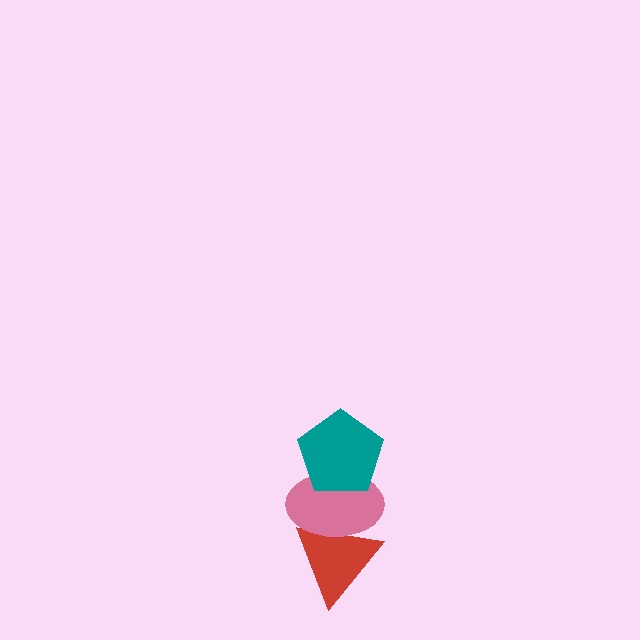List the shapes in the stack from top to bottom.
From top to bottom: the teal pentagon, the pink ellipse, the red triangle.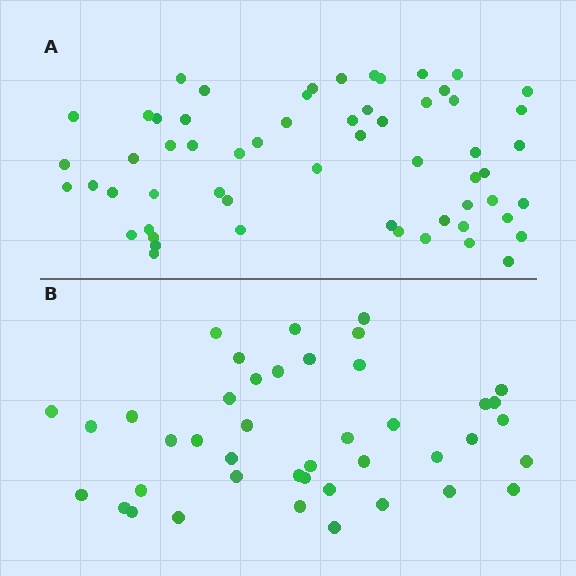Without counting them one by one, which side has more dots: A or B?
Region A (the top region) has more dots.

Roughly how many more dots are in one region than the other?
Region A has approximately 15 more dots than region B.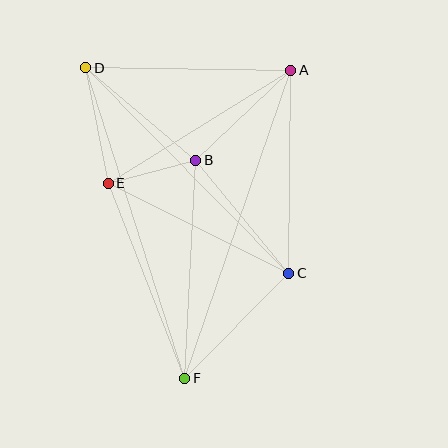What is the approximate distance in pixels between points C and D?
The distance between C and D is approximately 289 pixels.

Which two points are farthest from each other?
Points D and F are farthest from each other.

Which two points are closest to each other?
Points B and E are closest to each other.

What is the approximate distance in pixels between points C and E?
The distance between C and E is approximately 202 pixels.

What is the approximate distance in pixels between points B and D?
The distance between B and D is approximately 144 pixels.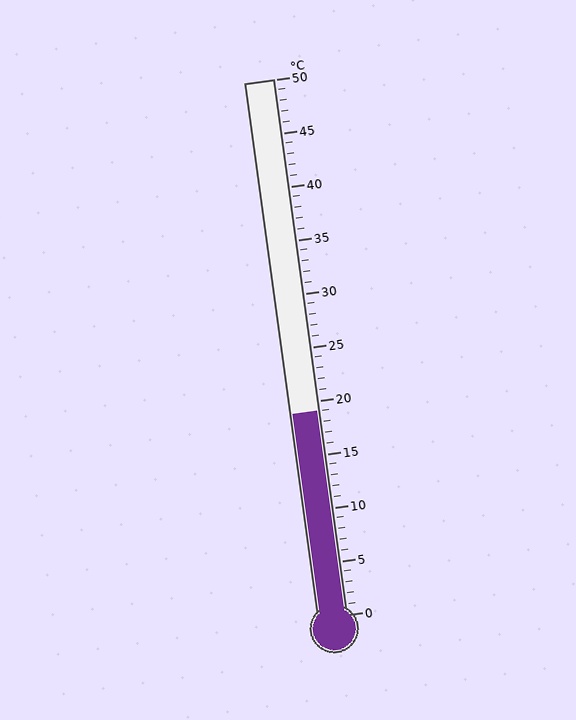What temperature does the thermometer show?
The thermometer shows approximately 19°C.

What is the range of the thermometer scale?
The thermometer scale ranges from 0°C to 50°C.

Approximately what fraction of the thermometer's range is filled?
The thermometer is filled to approximately 40% of its range.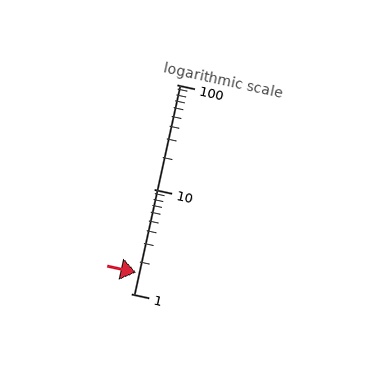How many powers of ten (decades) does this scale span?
The scale spans 2 decades, from 1 to 100.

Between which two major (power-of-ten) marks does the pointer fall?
The pointer is between 1 and 10.